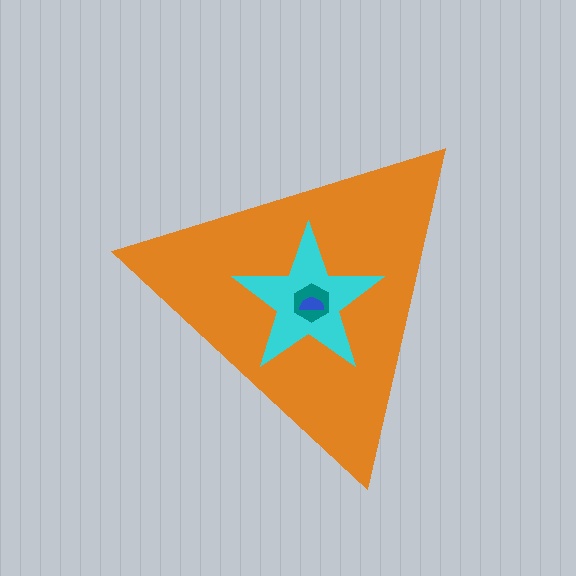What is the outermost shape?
The orange triangle.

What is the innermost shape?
The blue semicircle.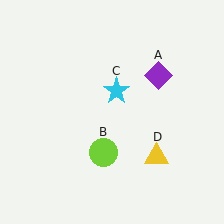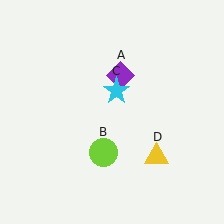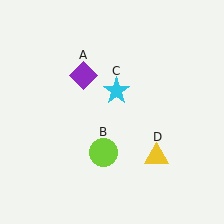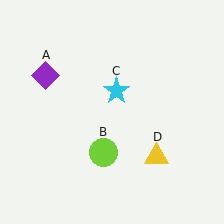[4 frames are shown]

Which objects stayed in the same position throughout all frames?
Lime circle (object B) and cyan star (object C) and yellow triangle (object D) remained stationary.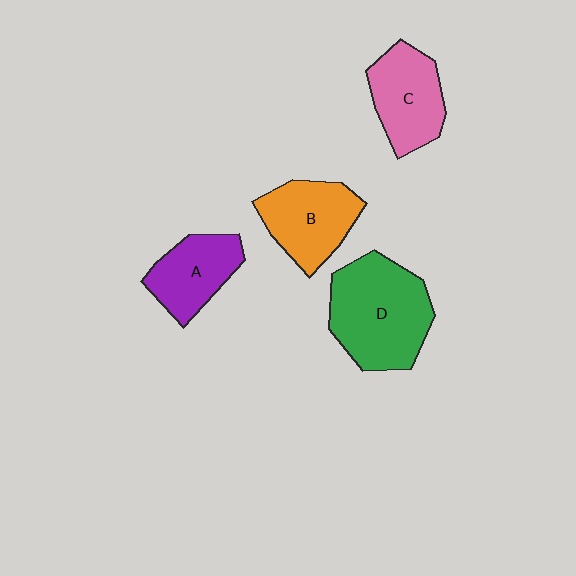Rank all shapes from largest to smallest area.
From largest to smallest: D (green), B (orange), C (pink), A (purple).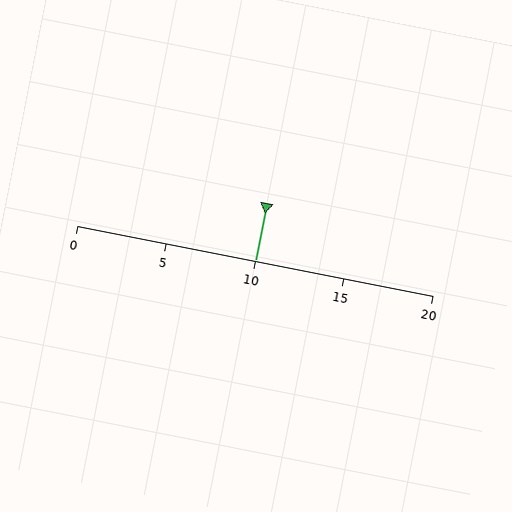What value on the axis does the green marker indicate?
The marker indicates approximately 10.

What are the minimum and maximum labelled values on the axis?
The axis runs from 0 to 20.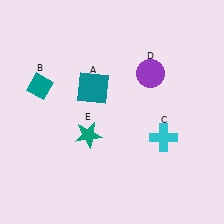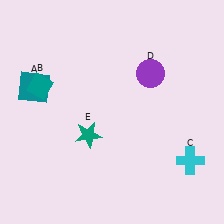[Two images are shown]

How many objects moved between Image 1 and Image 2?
2 objects moved between the two images.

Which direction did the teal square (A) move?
The teal square (A) moved left.